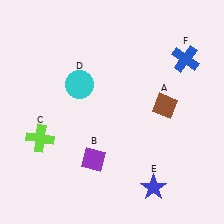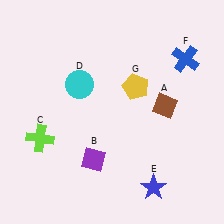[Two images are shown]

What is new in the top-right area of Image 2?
A yellow pentagon (G) was added in the top-right area of Image 2.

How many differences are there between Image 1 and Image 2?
There is 1 difference between the two images.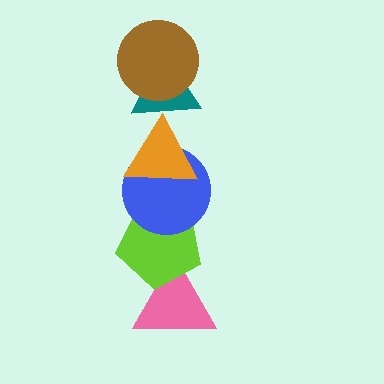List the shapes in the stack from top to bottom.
From top to bottom: the brown circle, the teal triangle, the orange triangle, the blue circle, the lime pentagon, the pink triangle.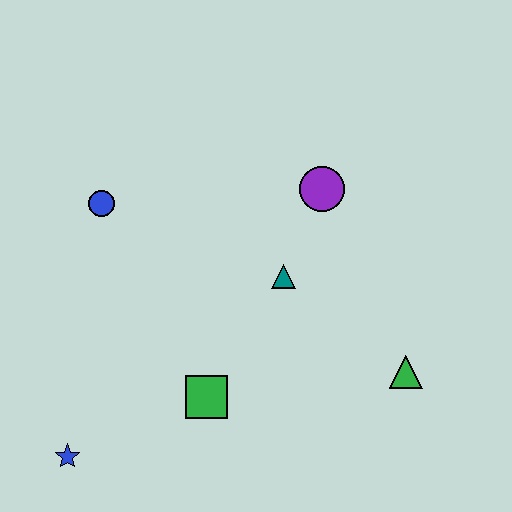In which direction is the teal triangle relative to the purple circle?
The teal triangle is below the purple circle.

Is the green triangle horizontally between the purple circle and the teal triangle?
No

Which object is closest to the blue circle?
The teal triangle is closest to the blue circle.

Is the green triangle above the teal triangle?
No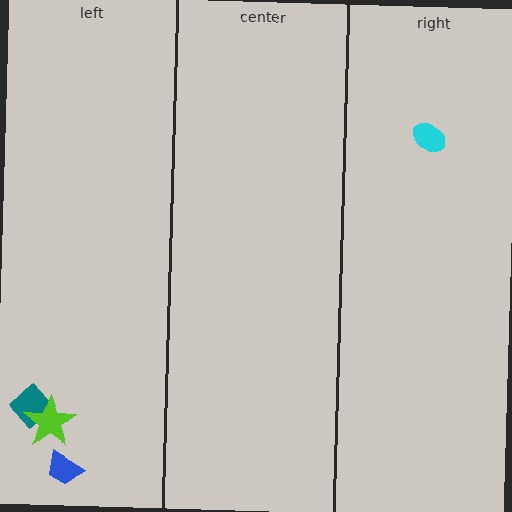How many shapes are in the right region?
1.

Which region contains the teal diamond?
The left region.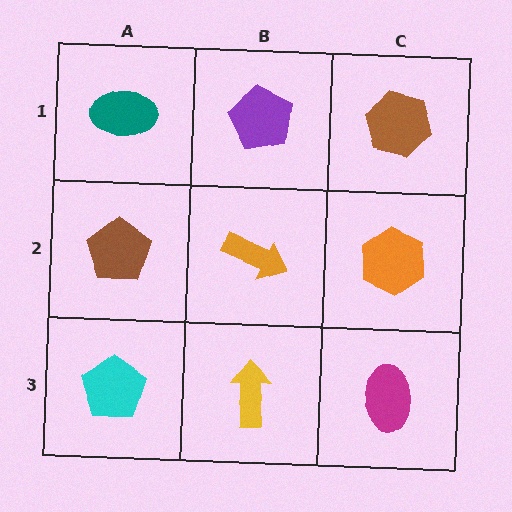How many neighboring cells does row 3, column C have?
2.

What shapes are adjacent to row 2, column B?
A purple pentagon (row 1, column B), a yellow arrow (row 3, column B), a brown pentagon (row 2, column A), an orange hexagon (row 2, column C).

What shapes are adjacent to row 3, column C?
An orange hexagon (row 2, column C), a yellow arrow (row 3, column B).